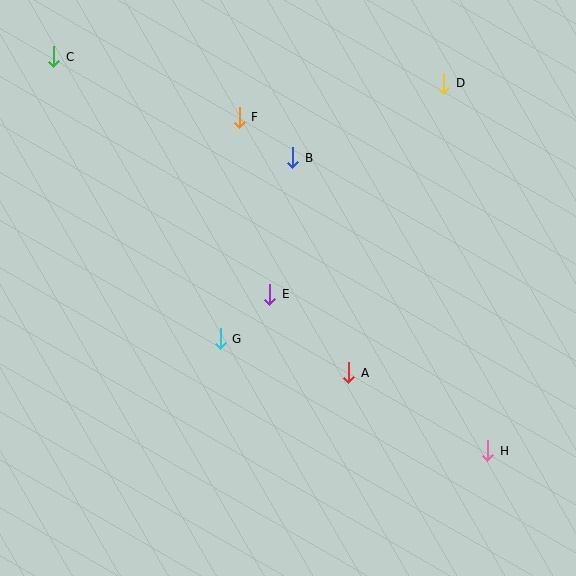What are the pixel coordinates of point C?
Point C is at (54, 57).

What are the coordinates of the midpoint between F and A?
The midpoint between F and A is at (294, 245).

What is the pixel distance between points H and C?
The distance between H and C is 586 pixels.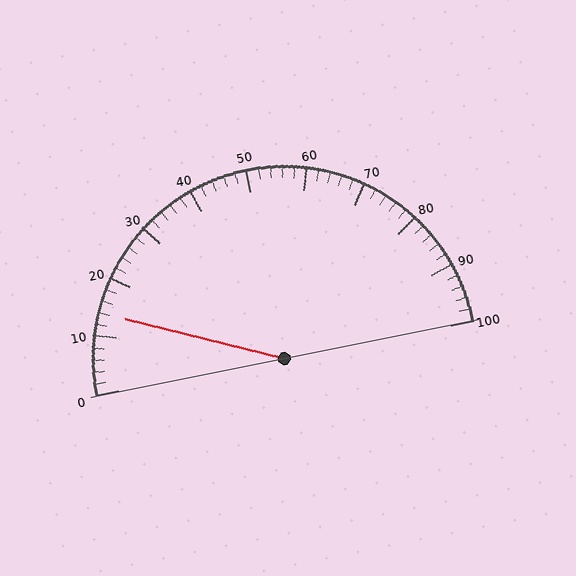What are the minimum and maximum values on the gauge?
The gauge ranges from 0 to 100.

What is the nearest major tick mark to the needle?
The nearest major tick mark is 10.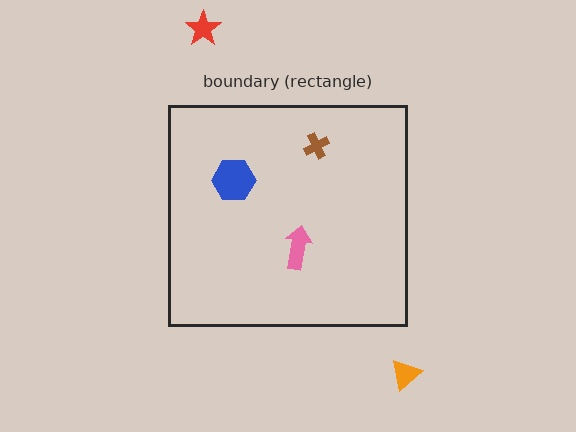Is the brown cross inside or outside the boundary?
Inside.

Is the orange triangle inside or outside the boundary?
Outside.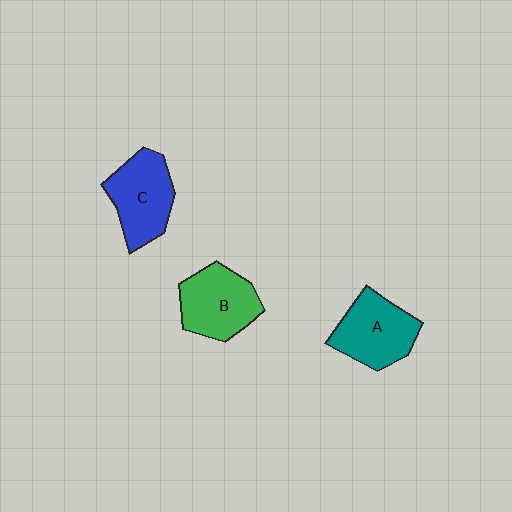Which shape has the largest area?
Shape C (blue).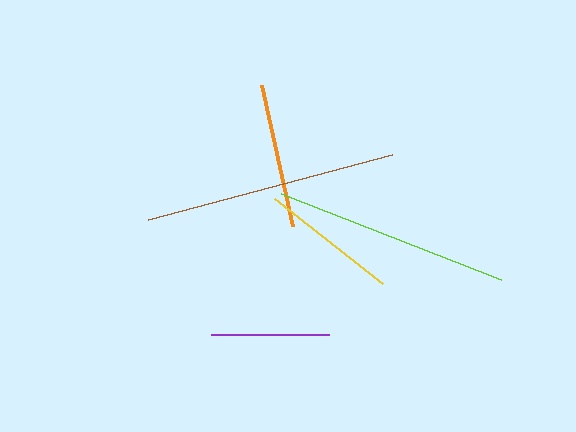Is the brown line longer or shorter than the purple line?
The brown line is longer than the purple line.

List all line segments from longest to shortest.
From longest to shortest: brown, lime, orange, yellow, purple.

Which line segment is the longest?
The brown line is the longest at approximately 253 pixels.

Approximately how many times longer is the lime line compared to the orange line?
The lime line is approximately 1.6 times the length of the orange line.